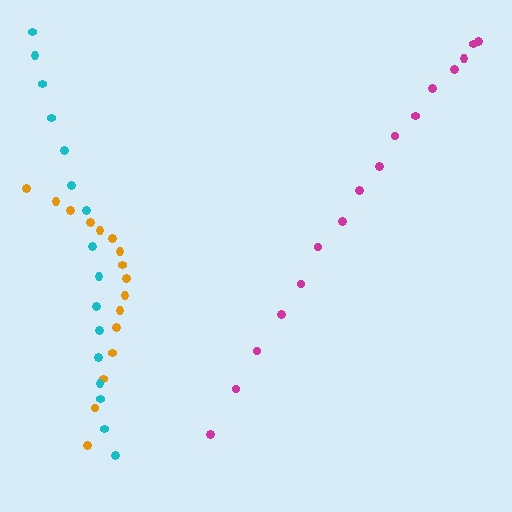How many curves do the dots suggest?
There are 3 distinct paths.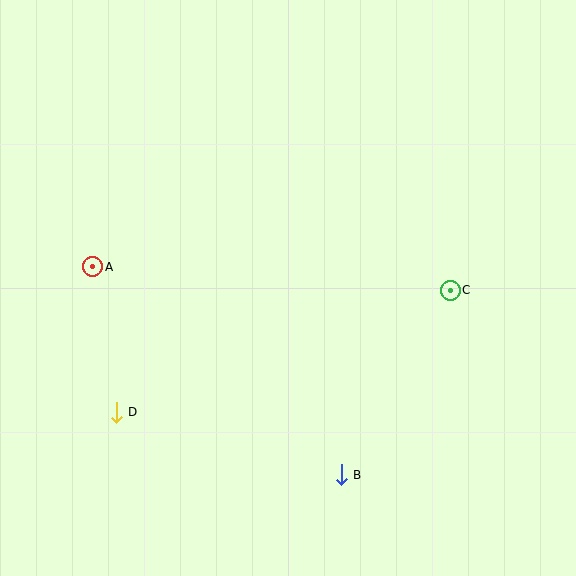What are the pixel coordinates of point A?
Point A is at (93, 267).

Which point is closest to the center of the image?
Point C at (450, 290) is closest to the center.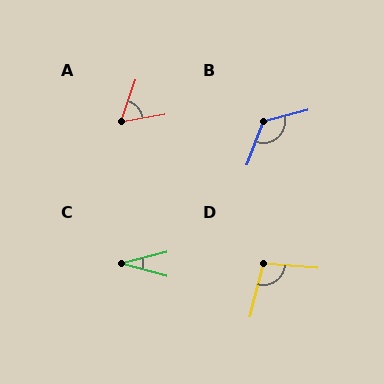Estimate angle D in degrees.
Approximately 99 degrees.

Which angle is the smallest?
C, at approximately 29 degrees.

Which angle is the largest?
B, at approximately 125 degrees.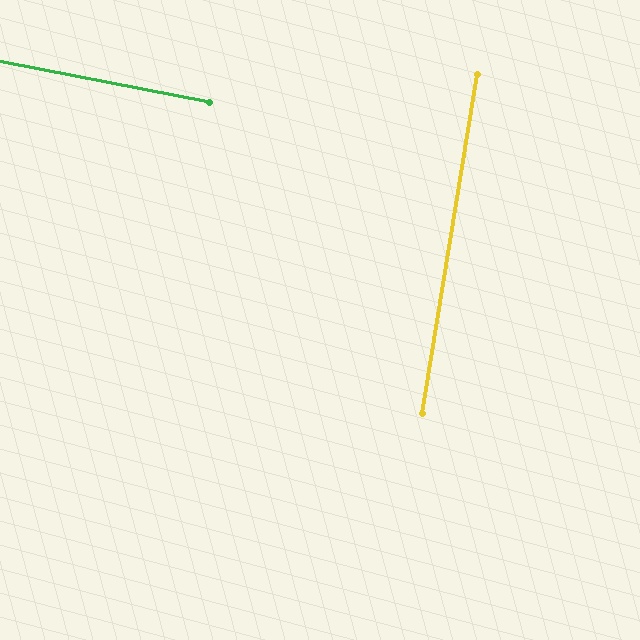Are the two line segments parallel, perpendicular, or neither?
Perpendicular — they meet at approximately 89°.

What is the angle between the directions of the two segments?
Approximately 89 degrees.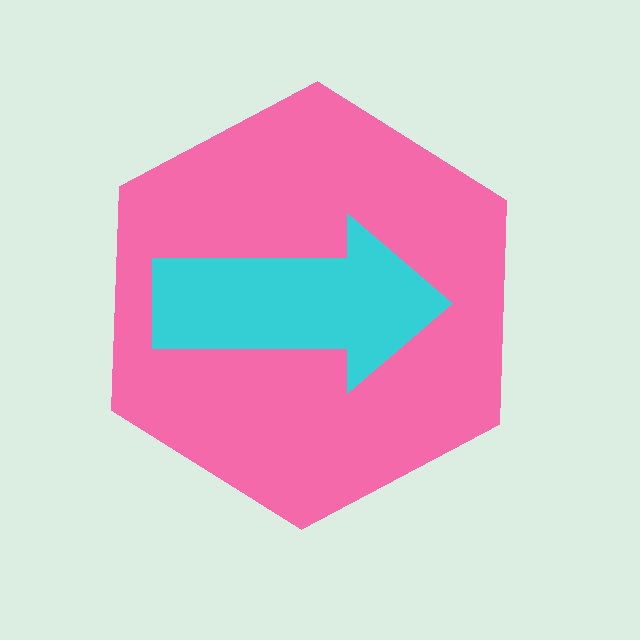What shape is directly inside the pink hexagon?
The cyan arrow.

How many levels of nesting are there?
2.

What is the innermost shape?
The cyan arrow.